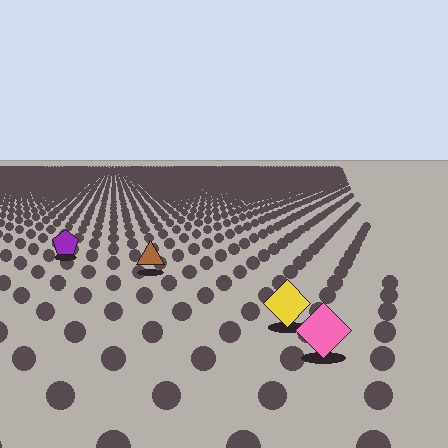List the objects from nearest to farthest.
From nearest to farthest: the pink diamond, the yellow diamond, the brown triangle, the purple pentagon.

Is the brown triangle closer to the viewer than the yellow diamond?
No. The yellow diamond is closer — you can tell from the texture gradient: the ground texture is coarser near it.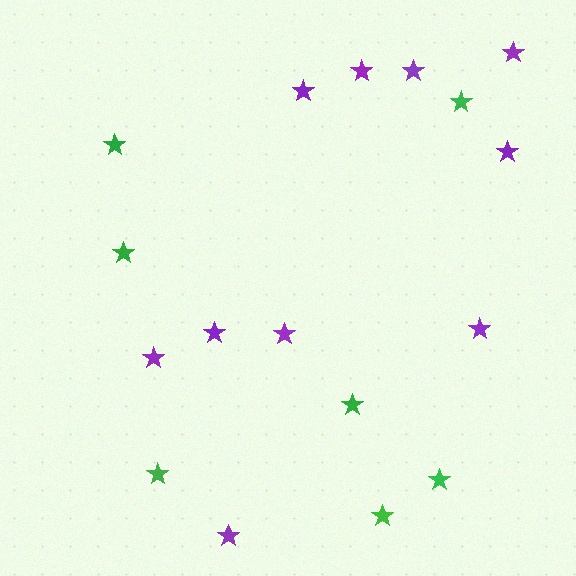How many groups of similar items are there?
There are 2 groups: one group of purple stars (10) and one group of green stars (7).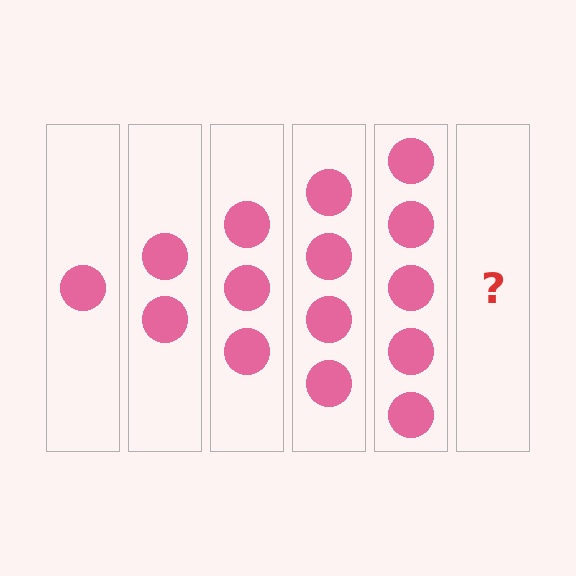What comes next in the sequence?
The next element should be 6 circles.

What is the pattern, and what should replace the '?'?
The pattern is that each step adds one more circle. The '?' should be 6 circles.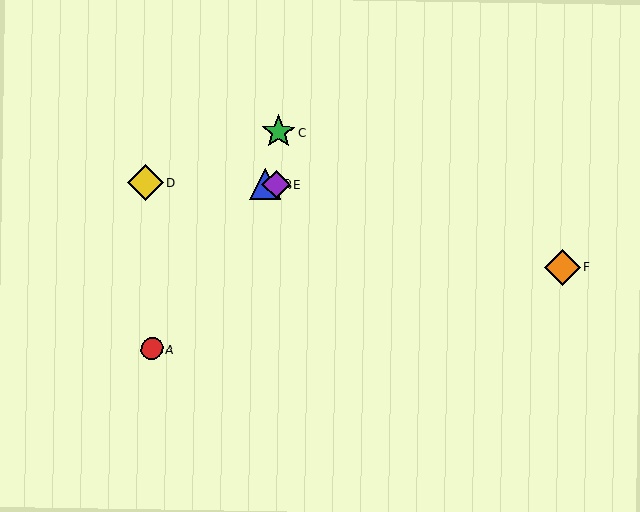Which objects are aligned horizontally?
Objects B, D, E are aligned horizontally.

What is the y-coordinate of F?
Object F is at y≈267.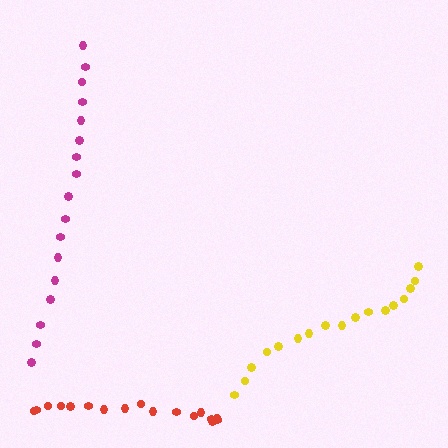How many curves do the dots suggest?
There are 3 distinct paths.